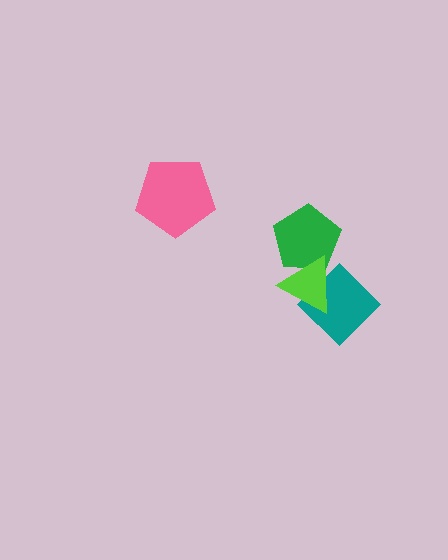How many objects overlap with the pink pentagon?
0 objects overlap with the pink pentagon.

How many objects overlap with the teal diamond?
1 object overlaps with the teal diamond.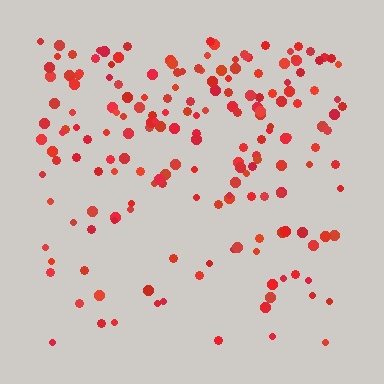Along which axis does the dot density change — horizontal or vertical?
Vertical.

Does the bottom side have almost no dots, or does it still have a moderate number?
Still a moderate number, just noticeably fewer than the top.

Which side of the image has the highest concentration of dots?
The top.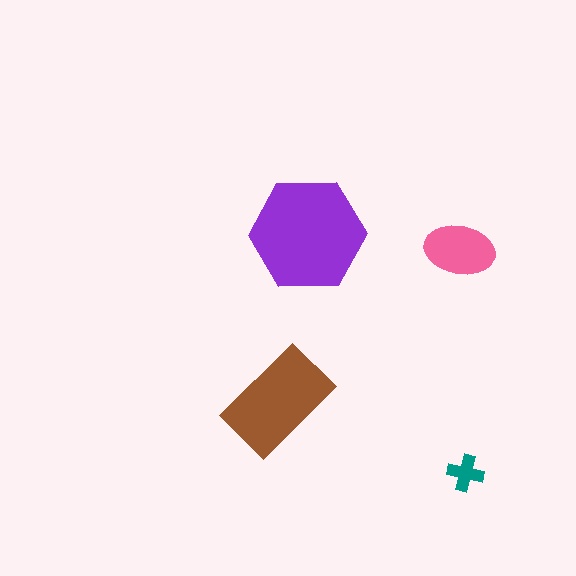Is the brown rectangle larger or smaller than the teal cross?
Larger.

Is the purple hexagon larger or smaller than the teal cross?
Larger.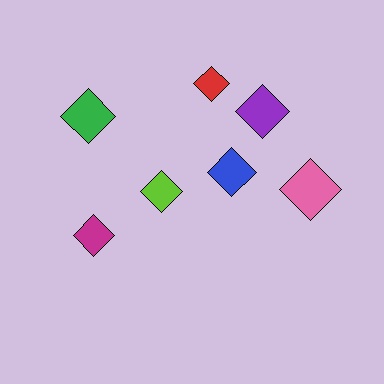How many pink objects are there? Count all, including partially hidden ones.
There is 1 pink object.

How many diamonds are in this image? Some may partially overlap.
There are 7 diamonds.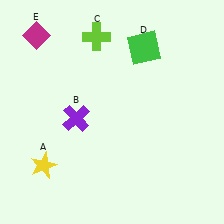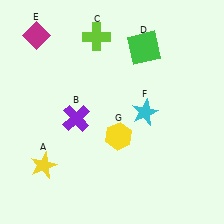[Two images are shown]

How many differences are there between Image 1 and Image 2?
There are 2 differences between the two images.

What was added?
A cyan star (F), a yellow hexagon (G) were added in Image 2.